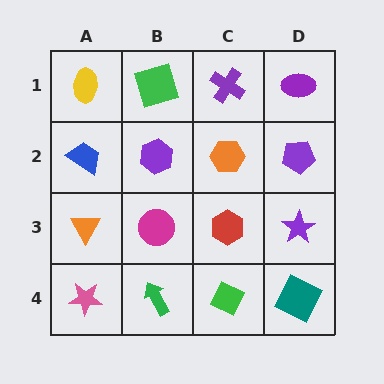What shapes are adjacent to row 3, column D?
A purple pentagon (row 2, column D), a teal square (row 4, column D), a red hexagon (row 3, column C).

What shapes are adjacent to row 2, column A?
A yellow ellipse (row 1, column A), an orange triangle (row 3, column A), a purple hexagon (row 2, column B).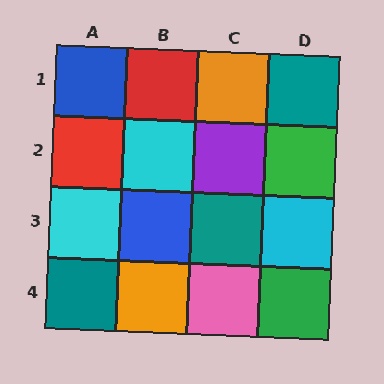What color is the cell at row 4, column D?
Green.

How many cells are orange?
2 cells are orange.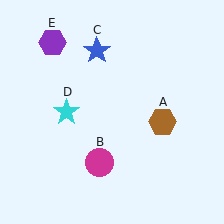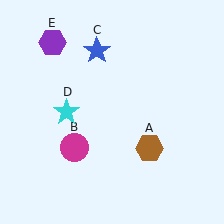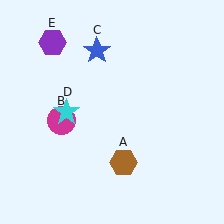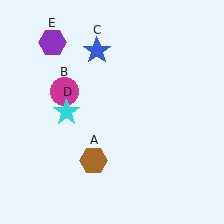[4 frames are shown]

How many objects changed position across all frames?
2 objects changed position: brown hexagon (object A), magenta circle (object B).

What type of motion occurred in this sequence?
The brown hexagon (object A), magenta circle (object B) rotated clockwise around the center of the scene.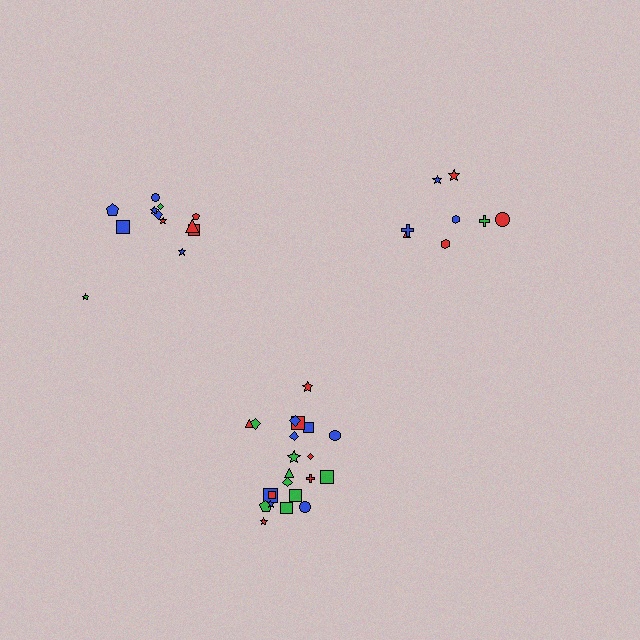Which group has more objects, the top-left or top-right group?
The top-left group.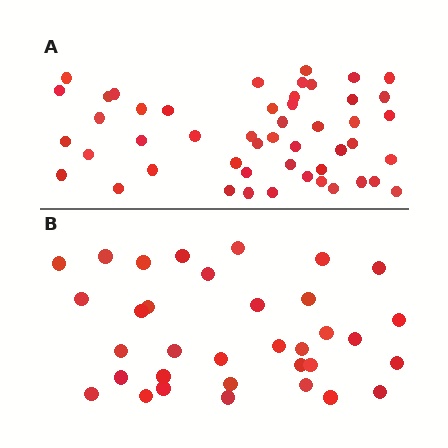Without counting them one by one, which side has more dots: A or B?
Region A (the top region) has more dots.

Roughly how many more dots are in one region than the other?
Region A has approximately 15 more dots than region B.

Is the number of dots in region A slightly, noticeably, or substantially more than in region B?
Region A has noticeably more, but not dramatically so. The ratio is roughly 1.4 to 1.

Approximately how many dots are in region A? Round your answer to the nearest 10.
About 50 dots. (The exact count is 49, which rounds to 50.)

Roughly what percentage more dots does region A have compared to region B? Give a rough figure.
About 45% more.